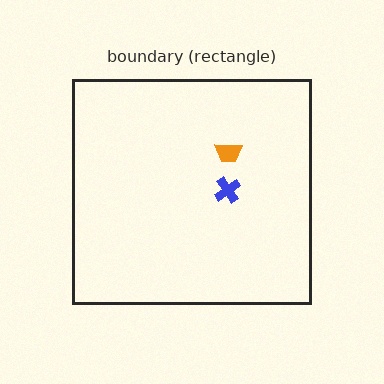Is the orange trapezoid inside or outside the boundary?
Inside.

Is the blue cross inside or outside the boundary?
Inside.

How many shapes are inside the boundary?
2 inside, 0 outside.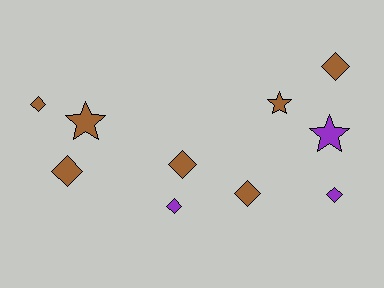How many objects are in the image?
There are 10 objects.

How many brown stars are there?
There are 2 brown stars.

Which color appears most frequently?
Brown, with 7 objects.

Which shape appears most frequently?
Diamond, with 7 objects.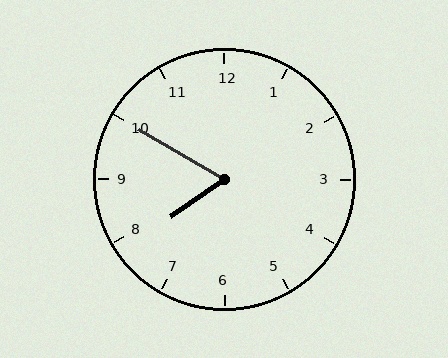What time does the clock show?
7:50.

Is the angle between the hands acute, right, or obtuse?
It is acute.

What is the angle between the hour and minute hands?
Approximately 65 degrees.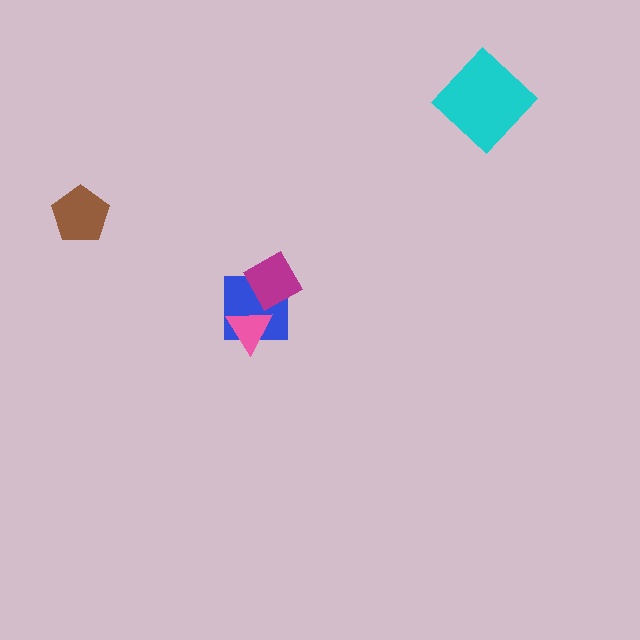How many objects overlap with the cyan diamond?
0 objects overlap with the cyan diamond.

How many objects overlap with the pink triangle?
1 object overlaps with the pink triangle.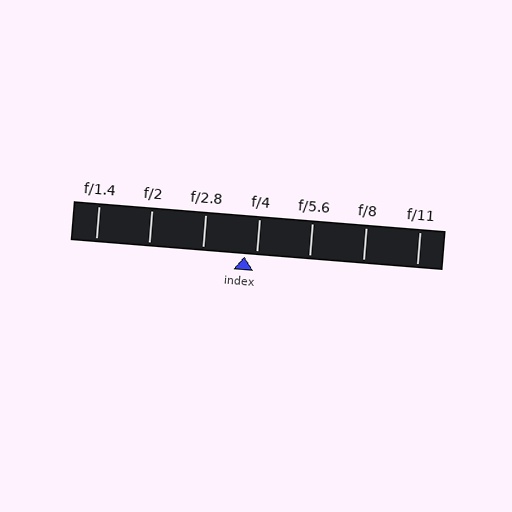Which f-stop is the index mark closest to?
The index mark is closest to f/4.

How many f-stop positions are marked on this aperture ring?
There are 7 f-stop positions marked.